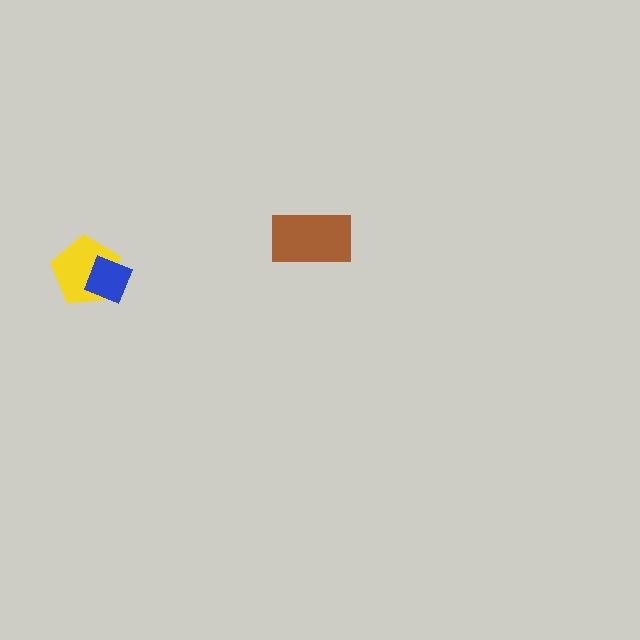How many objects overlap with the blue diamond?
1 object overlaps with the blue diamond.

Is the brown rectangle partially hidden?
No, no other shape covers it.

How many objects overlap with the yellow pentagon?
1 object overlaps with the yellow pentagon.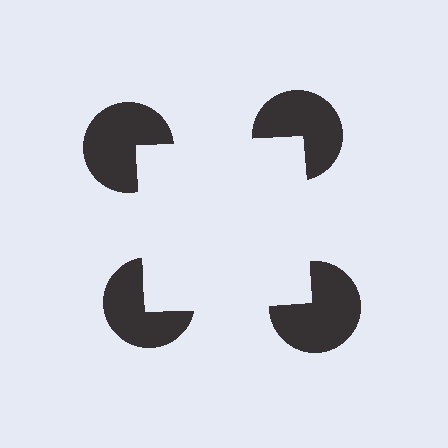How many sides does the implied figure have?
4 sides.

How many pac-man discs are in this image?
There are 4 — one at each vertex of the illusory square.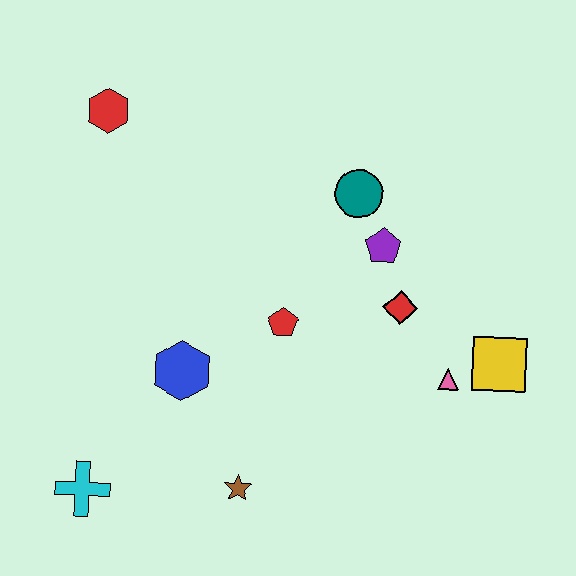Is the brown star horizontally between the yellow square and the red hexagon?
Yes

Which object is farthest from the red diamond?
The cyan cross is farthest from the red diamond.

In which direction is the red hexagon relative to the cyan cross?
The red hexagon is above the cyan cross.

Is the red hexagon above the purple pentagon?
Yes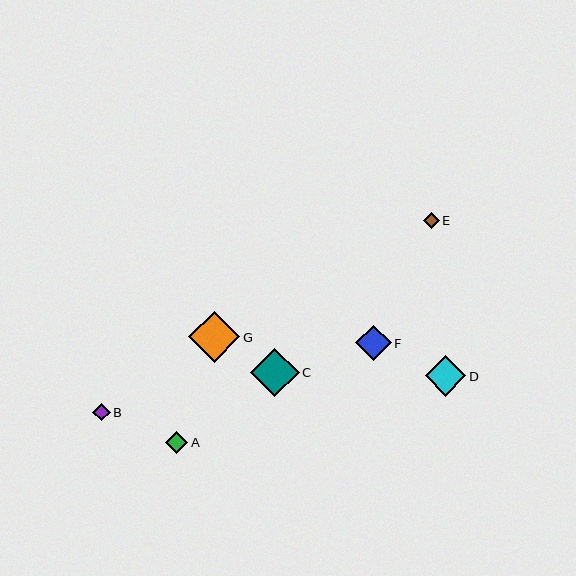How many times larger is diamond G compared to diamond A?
Diamond G is approximately 2.3 times the size of diamond A.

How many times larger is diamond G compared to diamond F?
Diamond G is approximately 1.4 times the size of diamond F.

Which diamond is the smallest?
Diamond E is the smallest with a size of approximately 16 pixels.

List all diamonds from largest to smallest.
From largest to smallest: G, C, D, F, A, B, E.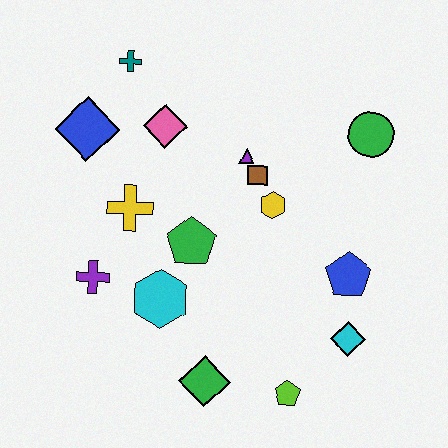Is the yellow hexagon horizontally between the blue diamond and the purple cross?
No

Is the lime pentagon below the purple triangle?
Yes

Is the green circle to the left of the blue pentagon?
No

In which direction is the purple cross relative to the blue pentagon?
The purple cross is to the left of the blue pentagon.